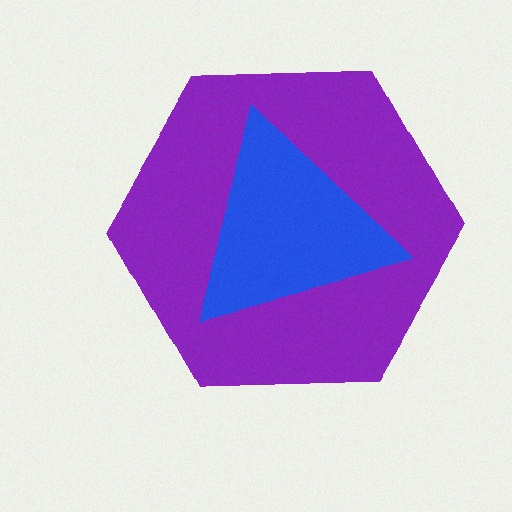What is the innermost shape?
The blue triangle.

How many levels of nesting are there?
2.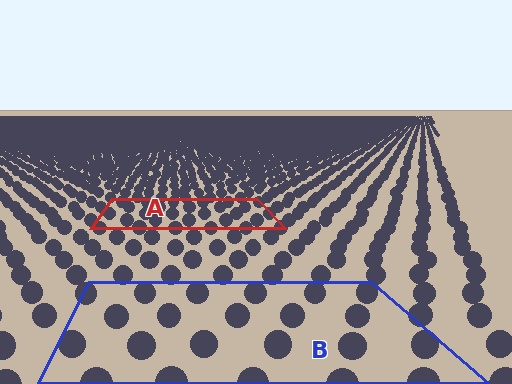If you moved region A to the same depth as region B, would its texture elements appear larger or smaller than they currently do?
They would appear larger. At a closer depth, the same texture elements are projected at a bigger on-screen size.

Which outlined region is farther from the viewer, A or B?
Region A is farther from the viewer — the texture elements inside it appear smaller and more densely packed.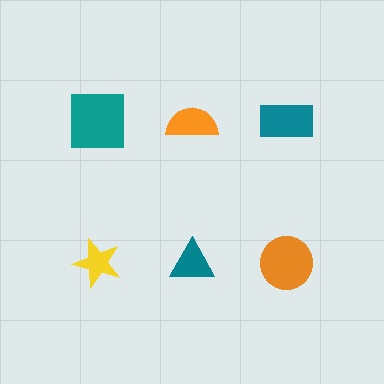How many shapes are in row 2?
3 shapes.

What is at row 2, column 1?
A yellow star.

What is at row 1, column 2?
An orange semicircle.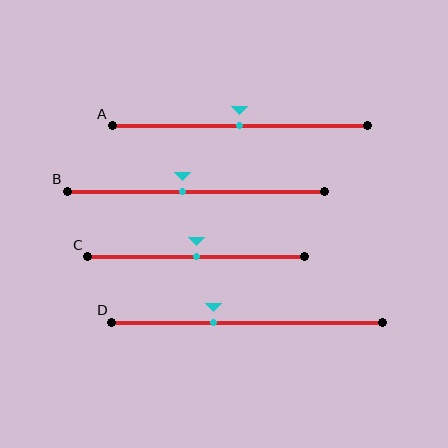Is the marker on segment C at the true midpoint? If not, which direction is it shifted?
Yes, the marker on segment C is at the true midpoint.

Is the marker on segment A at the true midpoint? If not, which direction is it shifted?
Yes, the marker on segment A is at the true midpoint.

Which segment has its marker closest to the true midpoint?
Segment A has its marker closest to the true midpoint.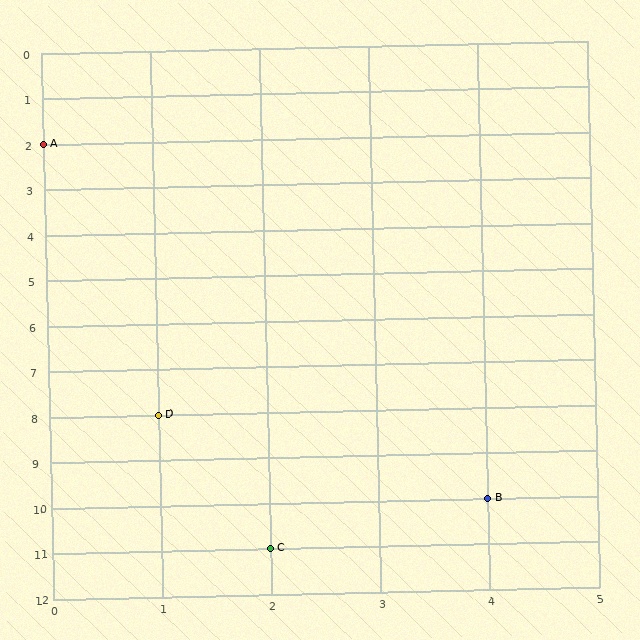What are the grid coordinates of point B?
Point B is at grid coordinates (4, 10).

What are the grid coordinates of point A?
Point A is at grid coordinates (0, 2).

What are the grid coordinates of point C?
Point C is at grid coordinates (2, 11).